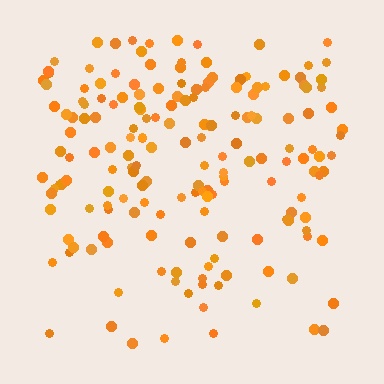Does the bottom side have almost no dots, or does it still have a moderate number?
Still a moderate number, just noticeably fewer than the top.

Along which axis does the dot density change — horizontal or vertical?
Vertical.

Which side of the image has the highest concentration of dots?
The top.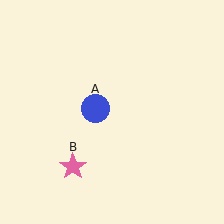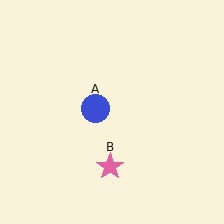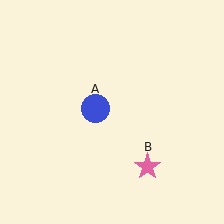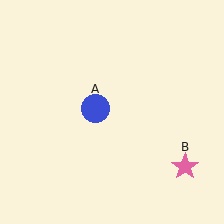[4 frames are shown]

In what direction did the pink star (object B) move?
The pink star (object B) moved right.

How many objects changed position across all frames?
1 object changed position: pink star (object B).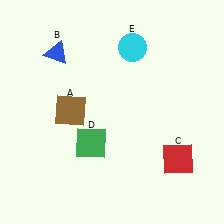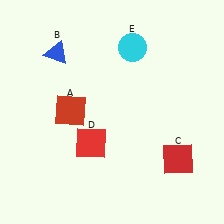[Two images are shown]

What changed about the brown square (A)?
In Image 1, A is brown. In Image 2, it changed to red.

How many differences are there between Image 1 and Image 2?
There are 2 differences between the two images.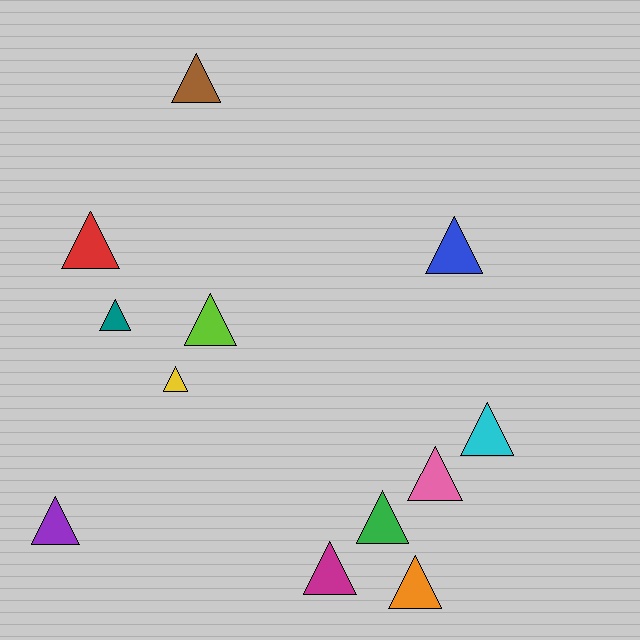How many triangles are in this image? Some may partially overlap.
There are 12 triangles.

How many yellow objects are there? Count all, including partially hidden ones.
There is 1 yellow object.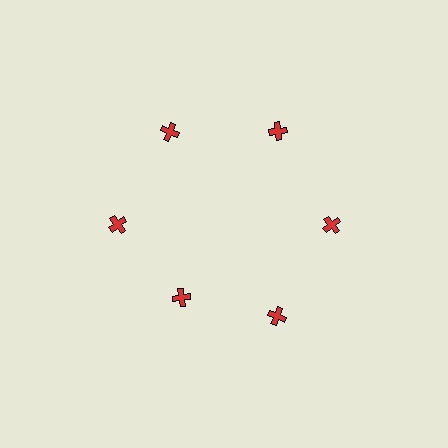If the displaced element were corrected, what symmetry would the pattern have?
It would have 6-fold rotational symmetry — the pattern would map onto itself every 60 degrees.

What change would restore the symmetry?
The symmetry would be restored by moving it outward, back onto the ring so that all 6 crosses sit at equal angles and equal distance from the center.